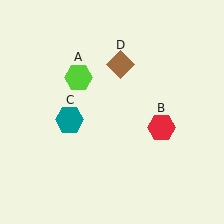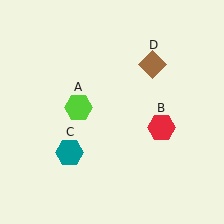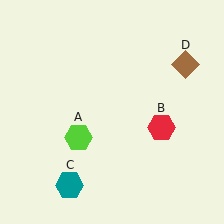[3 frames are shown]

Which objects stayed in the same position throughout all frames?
Red hexagon (object B) remained stationary.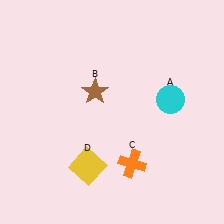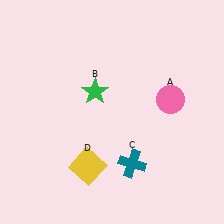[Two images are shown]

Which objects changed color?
A changed from cyan to pink. B changed from brown to green. C changed from orange to teal.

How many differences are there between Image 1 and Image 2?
There are 3 differences between the two images.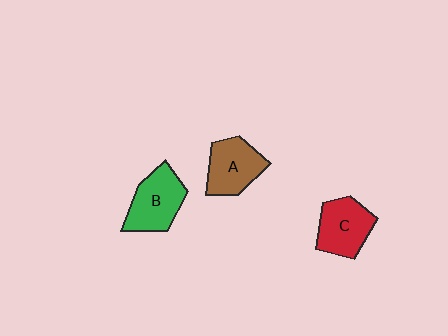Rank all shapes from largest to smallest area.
From largest to smallest: B (green), C (red), A (brown).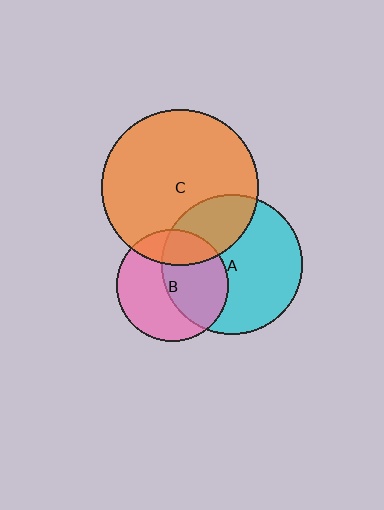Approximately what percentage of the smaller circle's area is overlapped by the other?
Approximately 20%.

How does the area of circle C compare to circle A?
Approximately 1.2 times.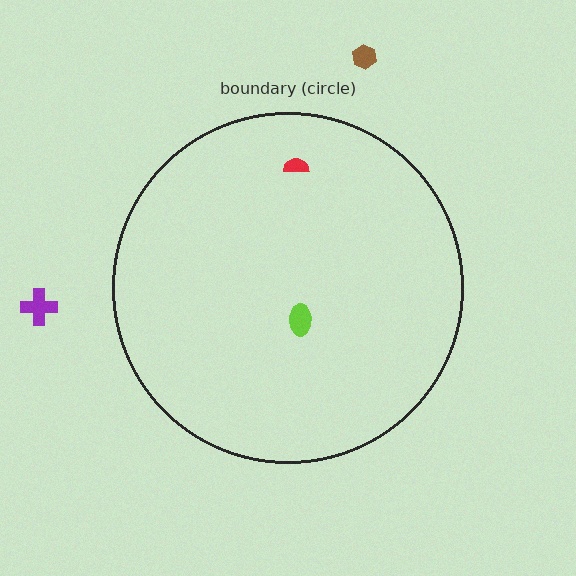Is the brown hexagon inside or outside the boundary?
Outside.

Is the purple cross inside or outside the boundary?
Outside.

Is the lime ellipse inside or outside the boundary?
Inside.